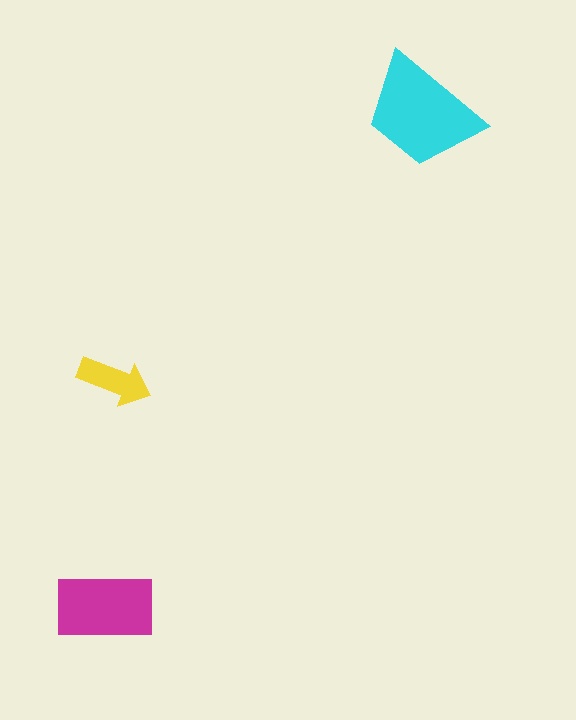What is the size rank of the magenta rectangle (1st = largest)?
2nd.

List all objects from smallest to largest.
The yellow arrow, the magenta rectangle, the cyan trapezoid.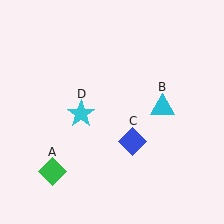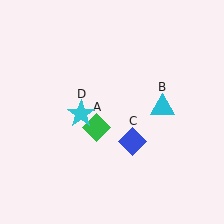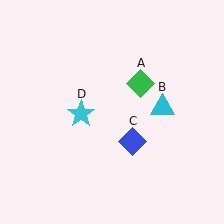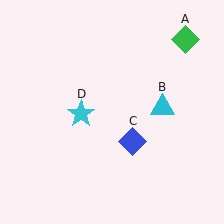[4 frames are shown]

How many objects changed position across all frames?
1 object changed position: green diamond (object A).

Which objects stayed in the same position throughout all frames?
Cyan triangle (object B) and blue diamond (object C) and cyan star (object D) remained stationary.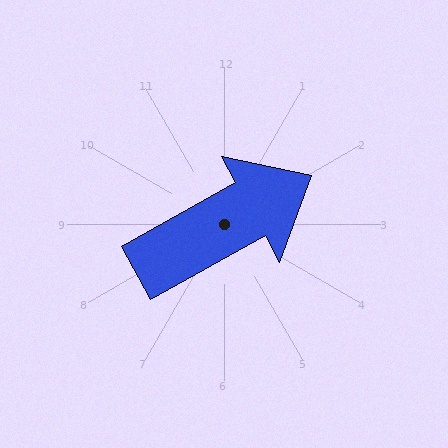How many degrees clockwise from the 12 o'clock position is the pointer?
Approximately 61 degrees.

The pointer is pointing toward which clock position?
Roughly 2 o'clock.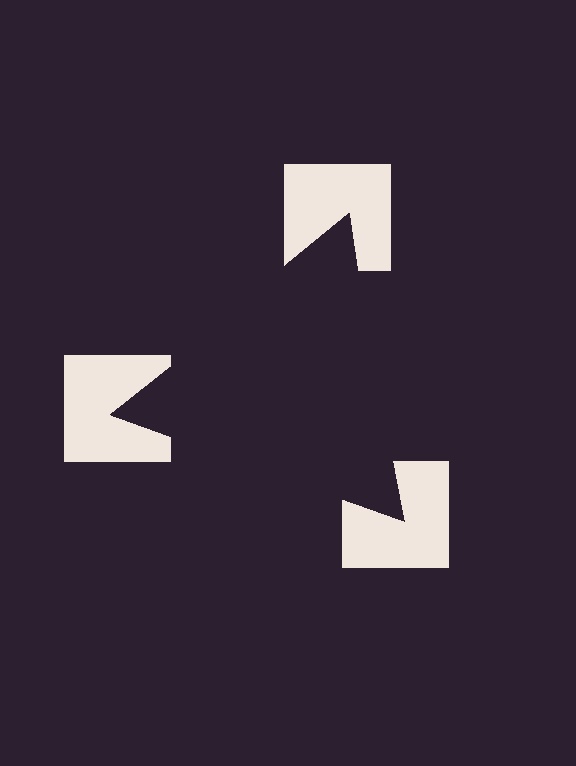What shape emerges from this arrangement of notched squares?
An illusory triangle — its edges are inferred from the aligned wedge cuts in the notched squares, not physically drawn.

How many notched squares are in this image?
There are 3 — one at each vertex of the illusory triangle.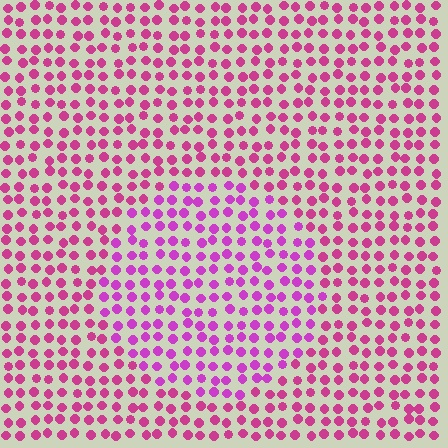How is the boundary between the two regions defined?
The boundary is defined purely by a slight shift in hue (about 25 degrees). Spacing, size, and orientation are identical on both sides.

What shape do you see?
I see a circle.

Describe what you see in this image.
The image is filled with small magenta elements in a uniform arrangement. A circle-shaped region is visible where the elements are tinted to a slightly different hue, forming a subtle color boundary.